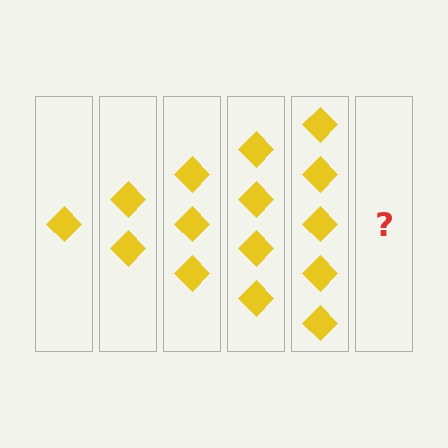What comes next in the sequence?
The next element should be 6 diamonds.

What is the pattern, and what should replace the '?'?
The pattern is that each step adds one more diamond. The '?' should be 6 diamonds.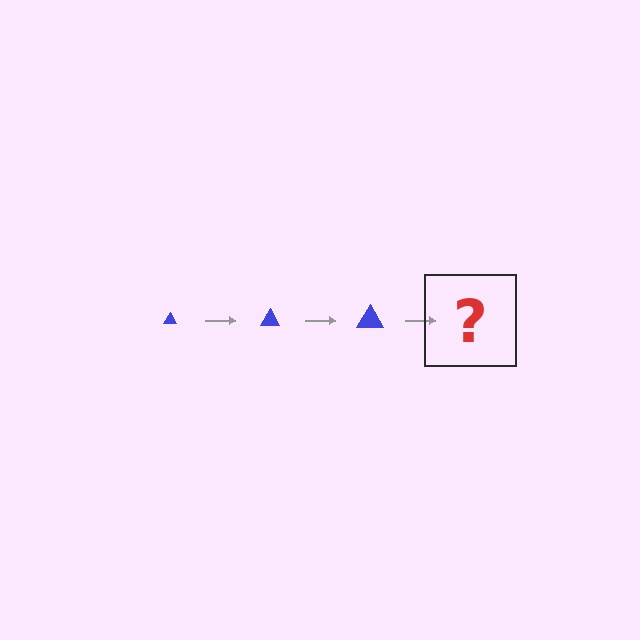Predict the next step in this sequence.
The next step is a blue triangle, larger than the previous one.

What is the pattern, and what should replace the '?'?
The pattern is that the triangle gets progressively larger each step. The '?' should be a blue triangle, larger than the previous one.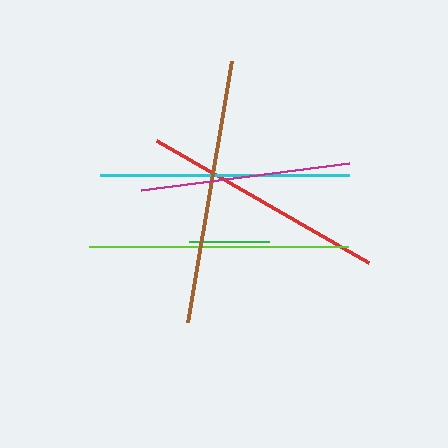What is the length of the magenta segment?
The magenta segment is approximately 210 pixels long.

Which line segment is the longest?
The brown line is the longest at approximately 264 pixels.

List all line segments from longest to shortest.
From longest to shortest: brown, lime, cyan, red, magenta, green.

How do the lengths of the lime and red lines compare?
The lime and red lines are approximately the same length.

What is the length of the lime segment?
The lime segment is approximately 259 pixels long.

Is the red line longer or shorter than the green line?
The red line is longer than the green line.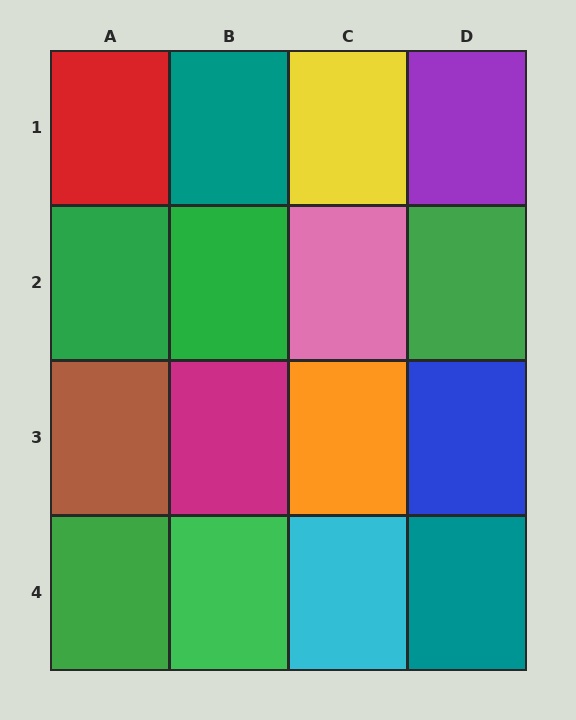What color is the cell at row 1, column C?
Yellow.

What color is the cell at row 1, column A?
Red.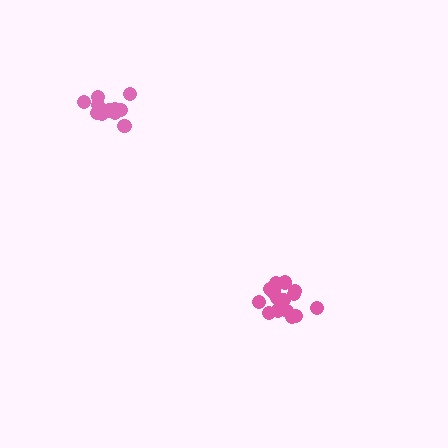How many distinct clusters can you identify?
There are 2 distinct clusters.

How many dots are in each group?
Group 1: 13 dots, Group 2: 17 dots (30 total).